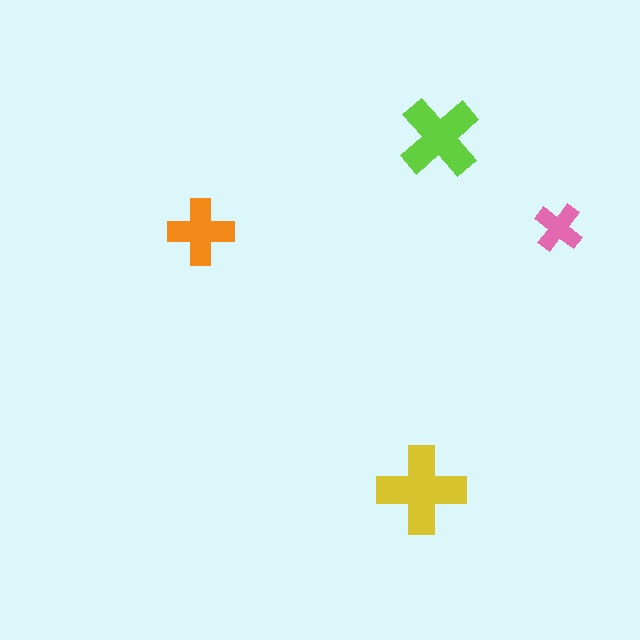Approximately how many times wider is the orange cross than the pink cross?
About 1.5 times wider.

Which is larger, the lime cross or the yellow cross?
The yellow one.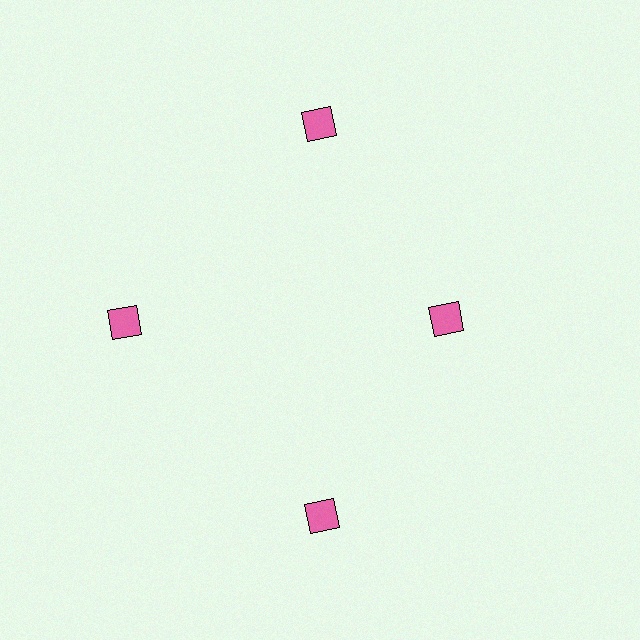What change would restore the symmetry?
The symmetry would be restored by moving it outward, back onto the ring so that all 4 diamonds sit at equal angles and equal distance from the center.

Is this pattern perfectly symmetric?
No. The 4 pink diamonds are arranged in a ring, but one element near the 3 o'clock position is pulled inward toward the center, breaking the 4-fold rotational symmetry.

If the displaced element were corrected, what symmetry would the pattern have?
It would have 4-fold rotational symmetry — the pattern would map onto itself every 90 degrees.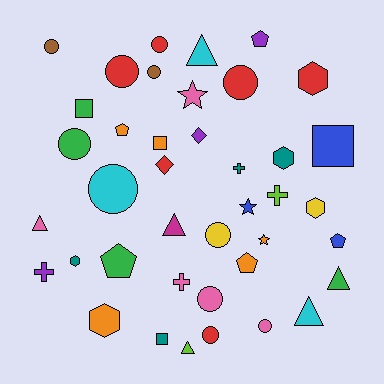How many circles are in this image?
There are 11 circles.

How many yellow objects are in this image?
There are 2 yellow objects.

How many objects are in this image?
There are 40 objects.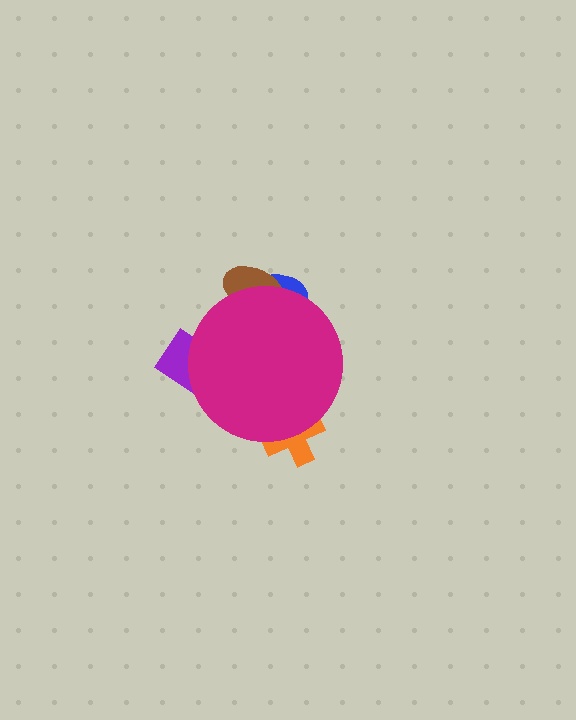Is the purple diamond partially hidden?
Yes, the purple diamond is partially hidden behind the magenta circle.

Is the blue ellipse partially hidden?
Yes, the blue ellipse is partially hidden behind the magenta circle.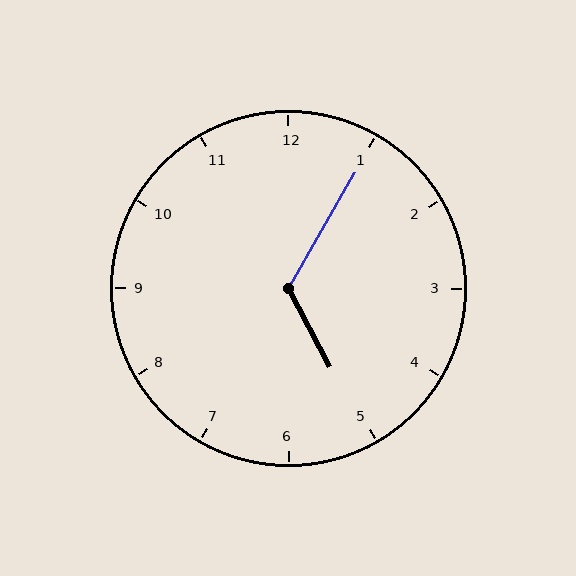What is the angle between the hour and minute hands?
Approximately 122 degrees.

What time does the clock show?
5:05.